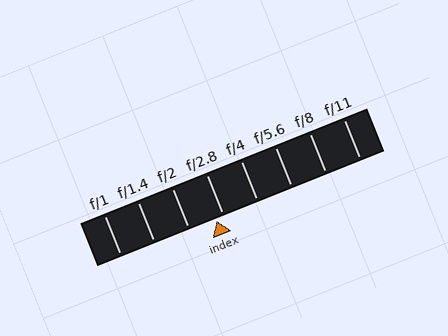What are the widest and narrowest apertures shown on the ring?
The widest aperture shown is f/1 and the narrowest is f/11.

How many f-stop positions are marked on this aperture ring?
There are 8 f-stop positions marked.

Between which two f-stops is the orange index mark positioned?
The index mark is between f/2 and f/2.8.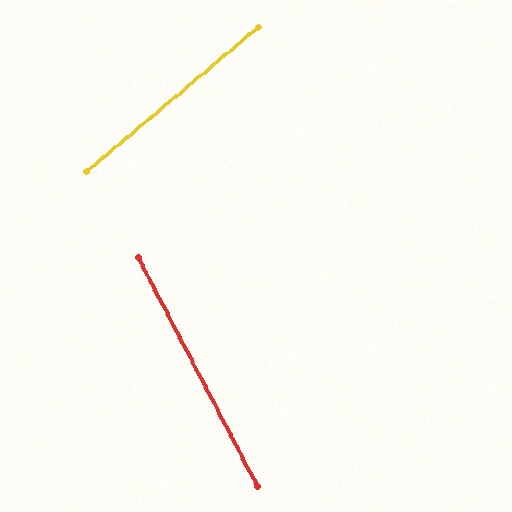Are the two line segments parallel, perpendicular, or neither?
Neither parallel nor perpendicular — they differ by about 77°.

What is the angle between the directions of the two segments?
Approximately 77 degrees.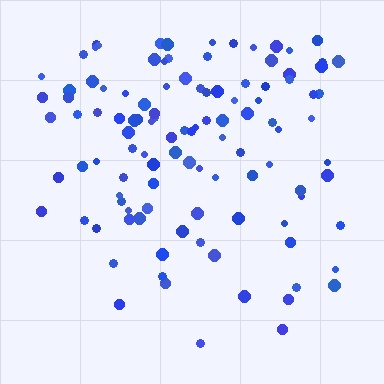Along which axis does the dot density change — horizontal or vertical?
Vertical.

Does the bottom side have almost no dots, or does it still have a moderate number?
Still a moderate number, just noticeably fewer than the top.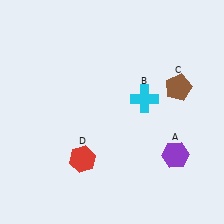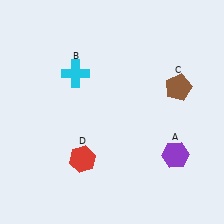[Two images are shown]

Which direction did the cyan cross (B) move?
The cyan cross (B) moved left.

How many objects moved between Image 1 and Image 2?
1 object moved between the two images.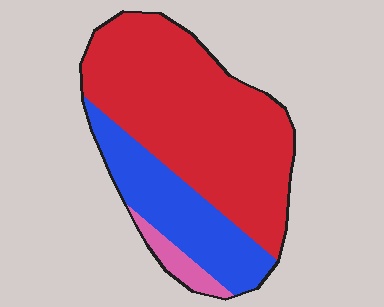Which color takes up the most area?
Red, at roughly 65%.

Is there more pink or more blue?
Blue.